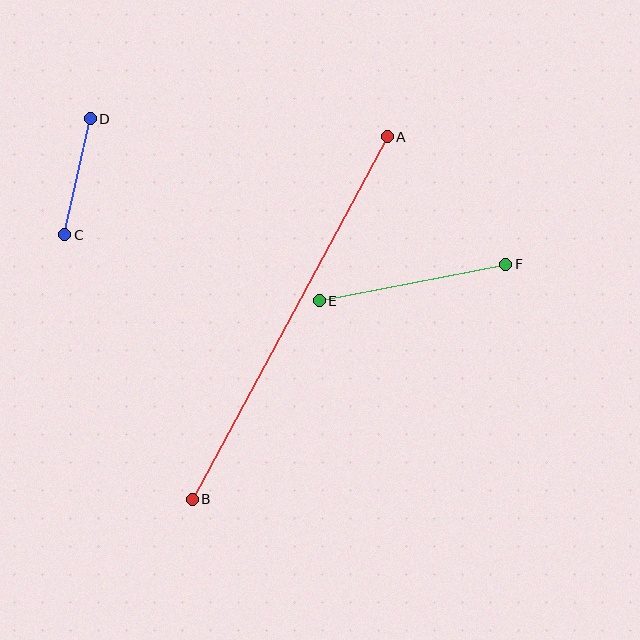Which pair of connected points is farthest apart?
Points A and B are farthest apart.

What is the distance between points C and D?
The distance is approximately 118 pixels.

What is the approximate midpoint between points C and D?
The midpoint is at approximately (78, 177) pixels.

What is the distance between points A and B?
The distance is approximately 412 pixels.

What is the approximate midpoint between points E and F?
The midpoint is at approximately (413, 283) pixels.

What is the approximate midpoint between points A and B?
The midpoint is at approximately (290, 318) pixels.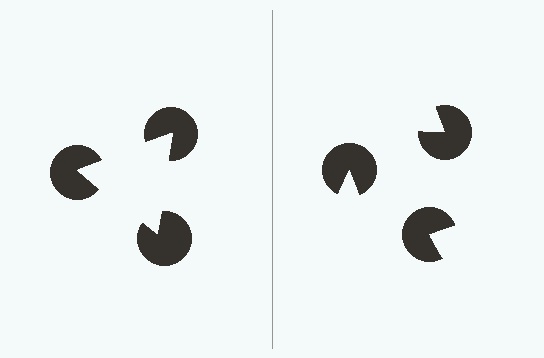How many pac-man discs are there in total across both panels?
6 — 3 on each side.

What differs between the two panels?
The pac-man discs are positioned identically on both sides; only the wedge orientations differ. On the left they align to a triangle; on the right they are misaligned.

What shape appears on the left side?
An illusory triangle.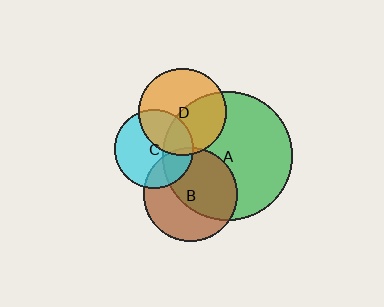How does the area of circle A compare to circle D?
Approximately 2.2 times.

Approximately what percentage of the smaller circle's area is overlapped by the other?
Approximately 45%.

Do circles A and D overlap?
Yes.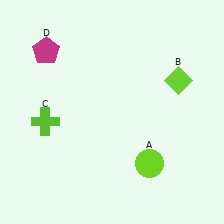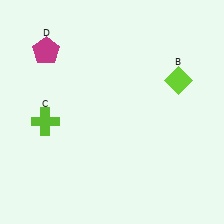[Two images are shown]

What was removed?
The lime circle (A) was removed in Image 2.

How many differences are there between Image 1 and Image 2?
There is 1 difference between the two images.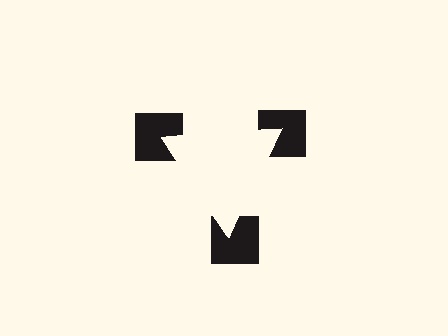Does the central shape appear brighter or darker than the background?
It typically appears slightly brighter than the background, even though no actual brightness change is drawn.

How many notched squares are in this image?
There are 3 — one at each vertex of the illusory triangle.